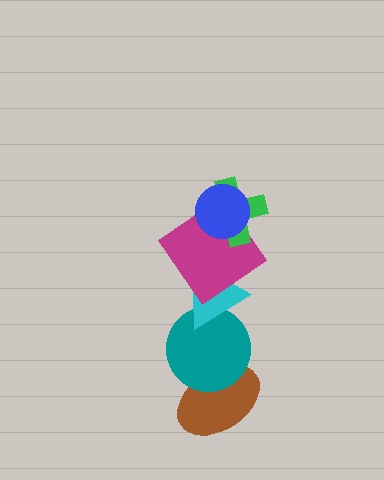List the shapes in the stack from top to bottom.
From top to bottom: the blue circle, the green cross, the magenta diamond, the cyan triangle, the teal circle, the brown ellipse.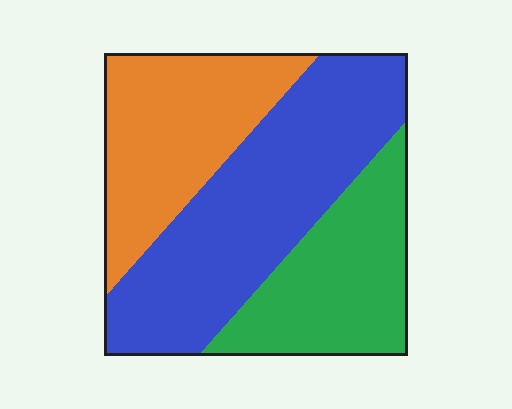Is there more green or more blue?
Blue.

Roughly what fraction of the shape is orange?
Orange takes up about one quarter (1/4) of the shape.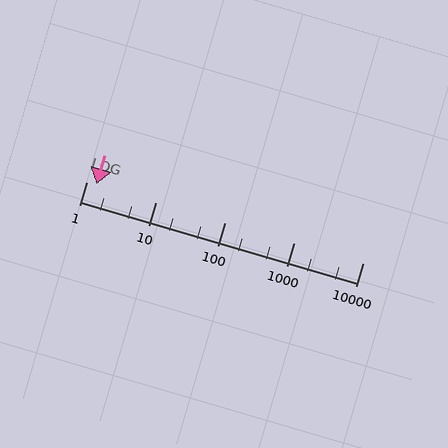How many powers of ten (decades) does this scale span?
The scale spans 4 decades, from 1 to 10000.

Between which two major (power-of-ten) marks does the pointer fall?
The pointer is between 1 and 10.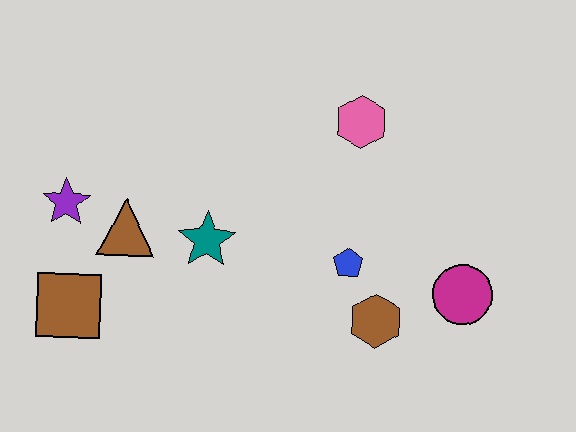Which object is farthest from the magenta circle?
The purple star is farthest from the magenta circle.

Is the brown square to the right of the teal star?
No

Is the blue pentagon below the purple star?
Yes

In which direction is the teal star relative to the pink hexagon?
The teal star is to the left of the pink hexagon.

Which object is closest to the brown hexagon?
The blue pentagon is closest to the brown hexagon.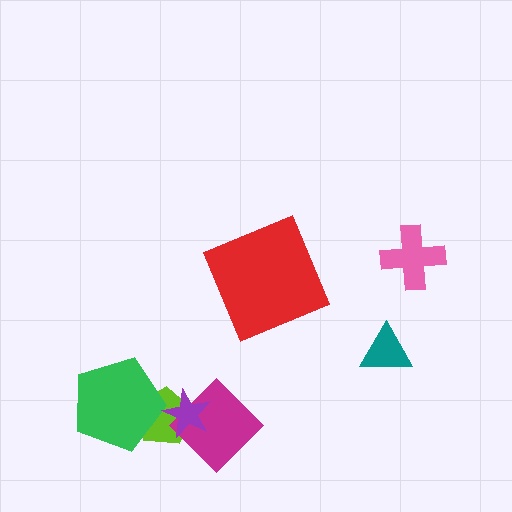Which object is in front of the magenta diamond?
The purple star is in front of the magenta diamond.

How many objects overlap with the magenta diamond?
2 objects overlap with the magenta diamond.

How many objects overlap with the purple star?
2 objects overlap with the purple star.